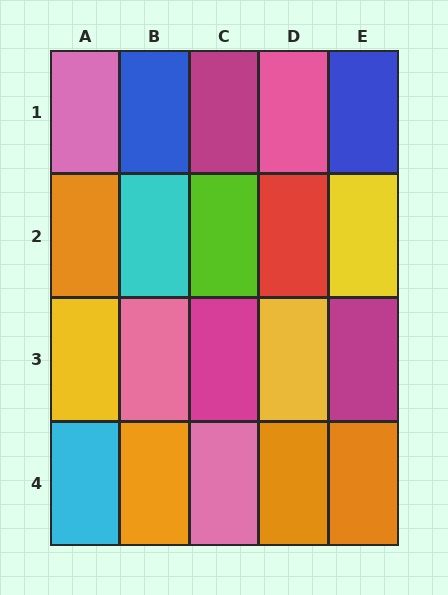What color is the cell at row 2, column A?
Orange.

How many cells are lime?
1 cell is lime.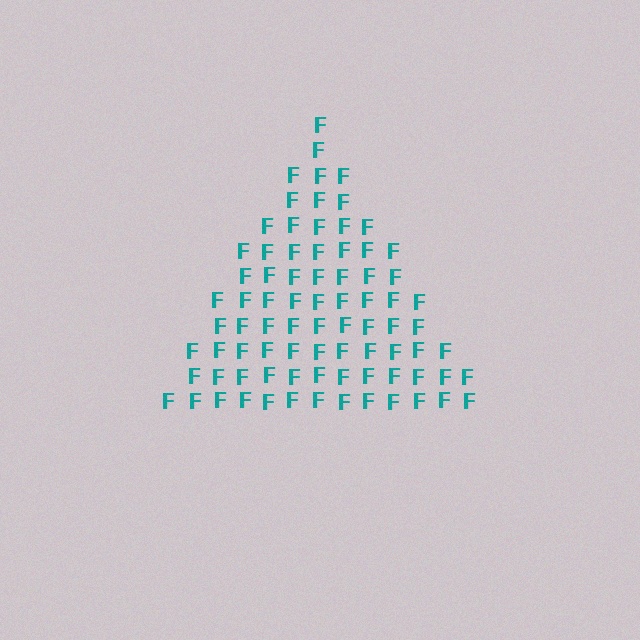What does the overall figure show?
The overall figure shows a triangle.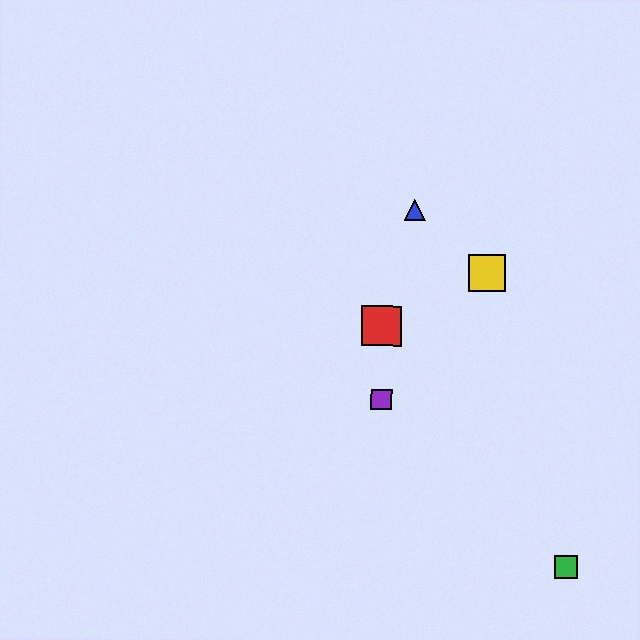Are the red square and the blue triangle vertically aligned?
No, the red square is at x≈382 and the blue triangle is at x≈414.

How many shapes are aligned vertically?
2 shapes (the red square, the purple square) are aligned vertically.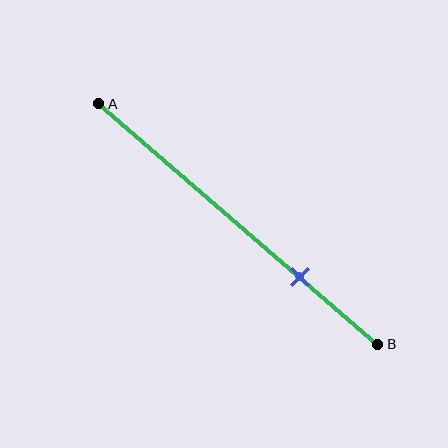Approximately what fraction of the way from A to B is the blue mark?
The blue mark is approximately 70% of the way from A to B.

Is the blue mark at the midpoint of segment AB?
No, the mark is at about 70% from A, not at the 50% midpoint.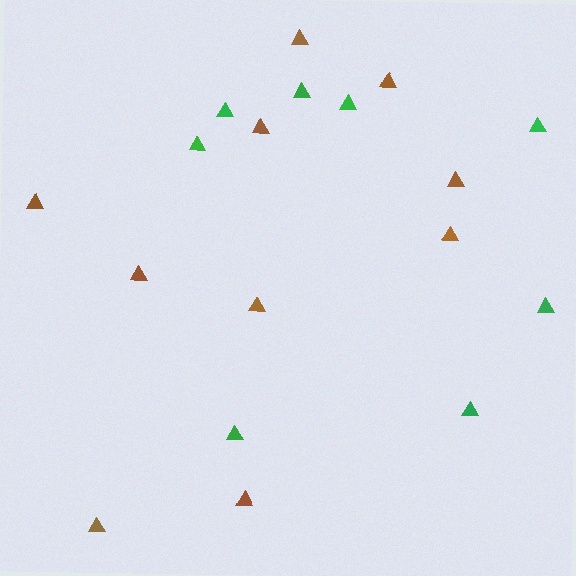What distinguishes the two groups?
There are 2 groups: one group of brown triangles (10) and one group of green triangles (8).